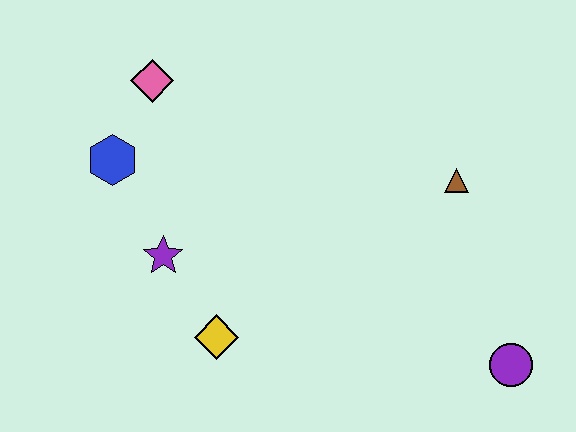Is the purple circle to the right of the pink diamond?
Yes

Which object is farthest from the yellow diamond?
The purple circle is farthest from the yellow diamond.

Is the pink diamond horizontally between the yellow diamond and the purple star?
No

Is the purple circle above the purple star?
No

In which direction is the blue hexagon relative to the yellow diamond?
The blue hexagon is above the yellow diamond.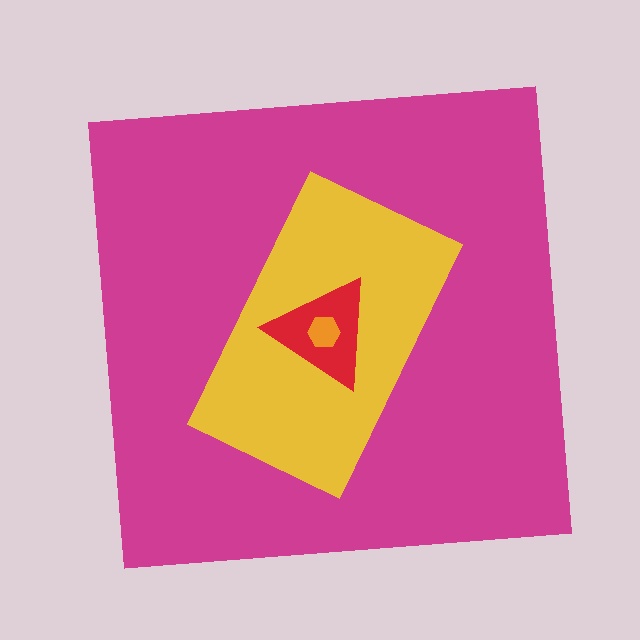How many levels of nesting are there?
4.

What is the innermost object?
The orange hexagon.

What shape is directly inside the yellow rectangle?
The red triangle.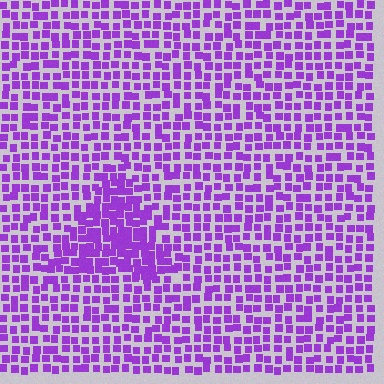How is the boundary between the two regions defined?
The boundary is defined by a change in element density (approximately 1.7x ratio). All elements are the same color, size, and shape.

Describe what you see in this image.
The image contains small purple elements arranged at two different densities. A triangle-shaped region is visible where the elements are more densely packed than the surrounding area.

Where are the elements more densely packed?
The elements are more densely packed inside the triangle boundary.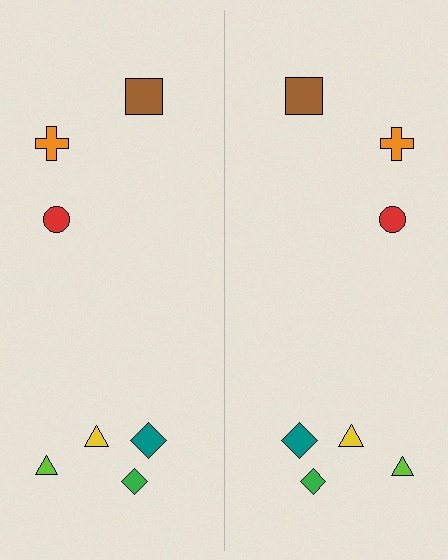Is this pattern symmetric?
Yes, this pattern has bilateral (reflection) symmetry.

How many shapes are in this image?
There are 14 shapes in this image.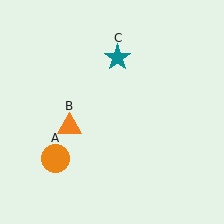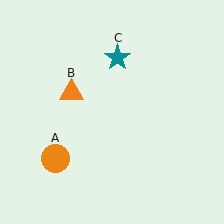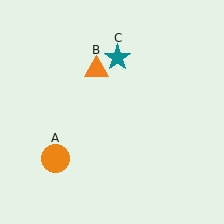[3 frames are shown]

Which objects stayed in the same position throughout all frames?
Orange circle (object A) and teal star (object C) remained stationary.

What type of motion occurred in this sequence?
The orange triangle (object B) rotated clockwise around the center of the scene.